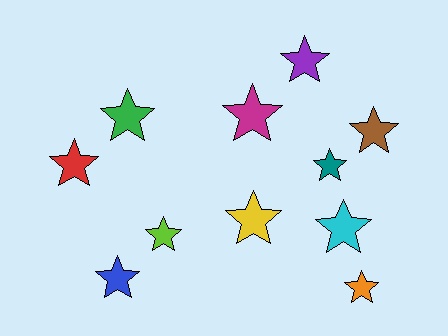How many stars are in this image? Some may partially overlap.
There are 11 stars.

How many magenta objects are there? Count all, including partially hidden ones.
There is 1 magenta object.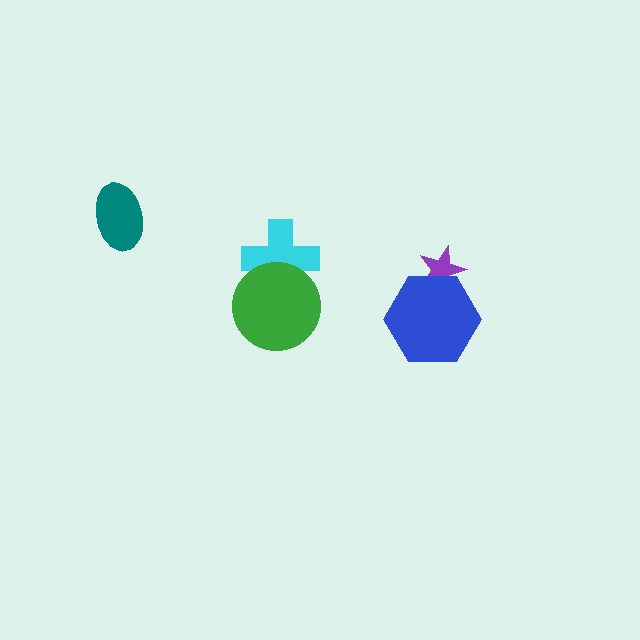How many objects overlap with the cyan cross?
1 object overlaps with the cyan cross.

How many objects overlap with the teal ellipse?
0 objects overlap with the teal ellipse.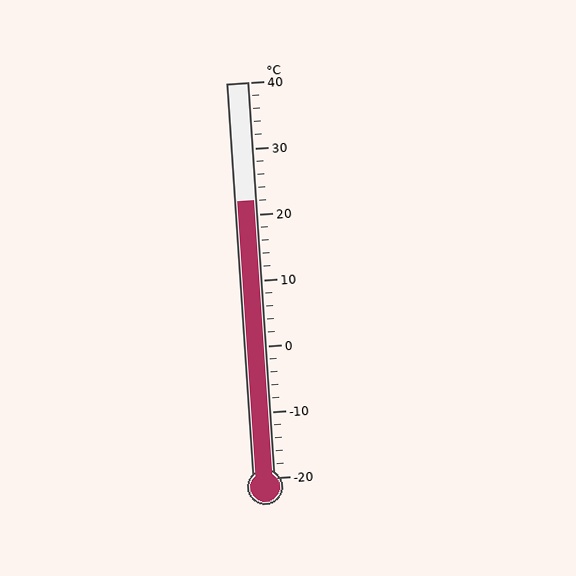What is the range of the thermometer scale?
The thermometer scale ranges from -20°C to 40°C.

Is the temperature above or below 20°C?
The temperature is above 20°C.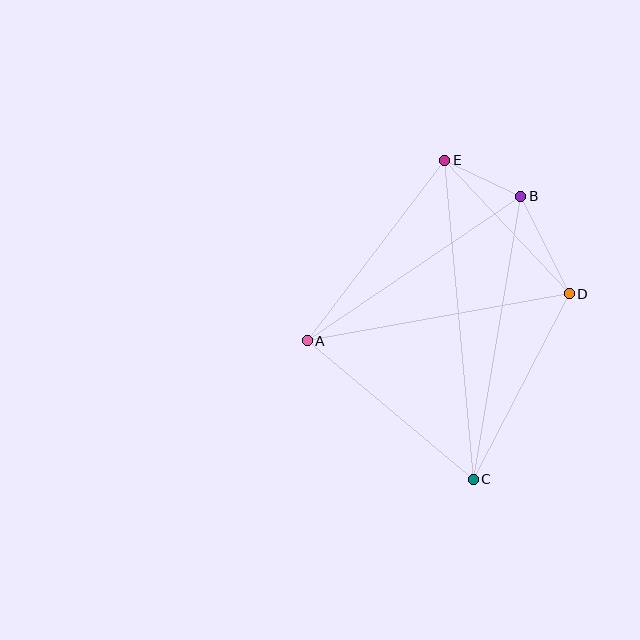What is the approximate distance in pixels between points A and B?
The distance between A and B is approximately 258 pixels.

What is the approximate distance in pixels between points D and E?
The distance between D and E is approximately 183 pixels.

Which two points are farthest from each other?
Points C and E are farthest from each other.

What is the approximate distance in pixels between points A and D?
The distance between A and D is approximately 266 pixels.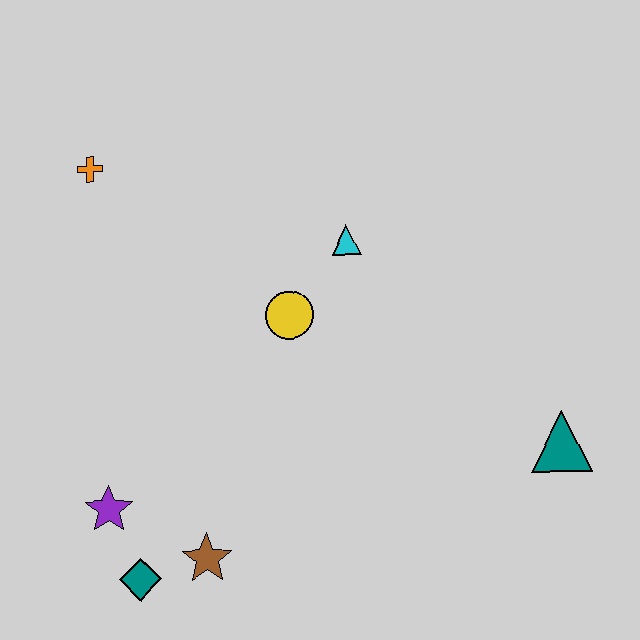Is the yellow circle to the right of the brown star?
Yes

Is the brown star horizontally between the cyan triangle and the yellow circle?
No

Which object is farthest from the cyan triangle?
The teal diamond is farthest from the cyan triangle.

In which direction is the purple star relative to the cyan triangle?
The purple star is below the cyan triangle.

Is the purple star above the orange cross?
No